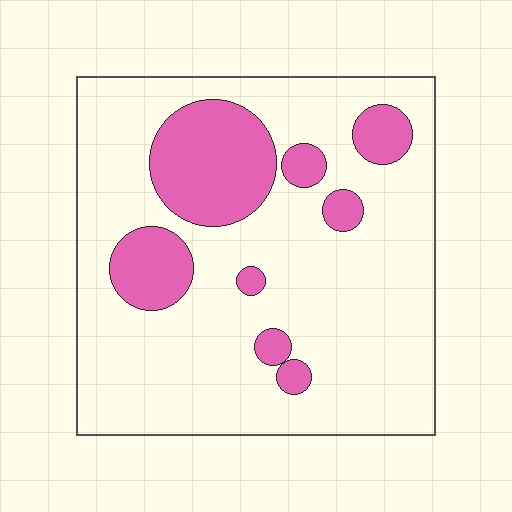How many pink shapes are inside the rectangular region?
8.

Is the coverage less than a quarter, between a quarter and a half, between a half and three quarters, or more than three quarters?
Less than a quarter.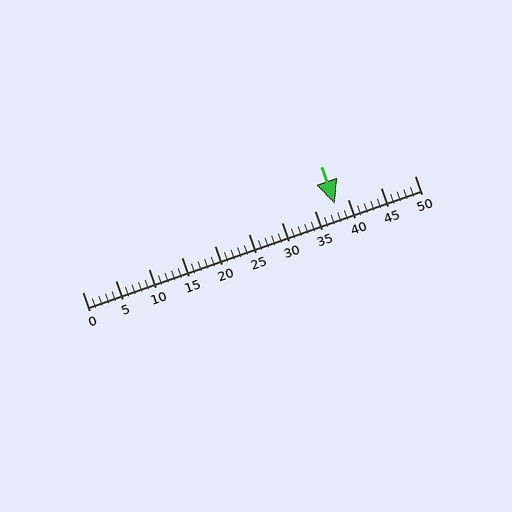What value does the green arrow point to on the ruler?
The green arrow points to approximately 38.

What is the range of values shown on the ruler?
The ruler shows values from 0 to 50.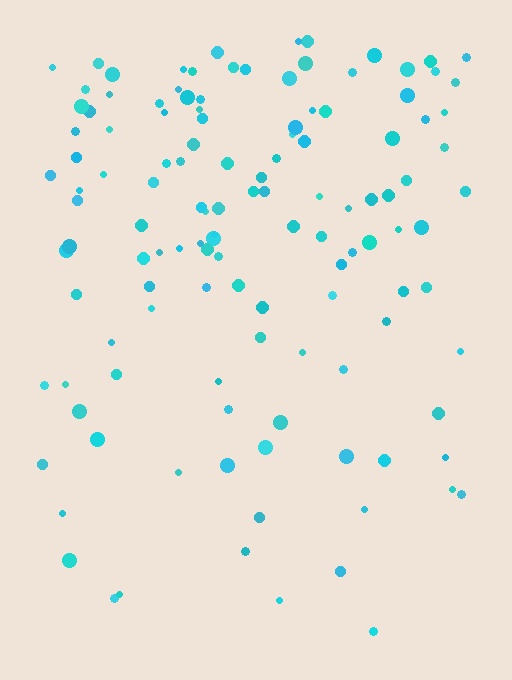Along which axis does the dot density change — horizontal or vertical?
Vertical.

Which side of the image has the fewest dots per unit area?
The bottom.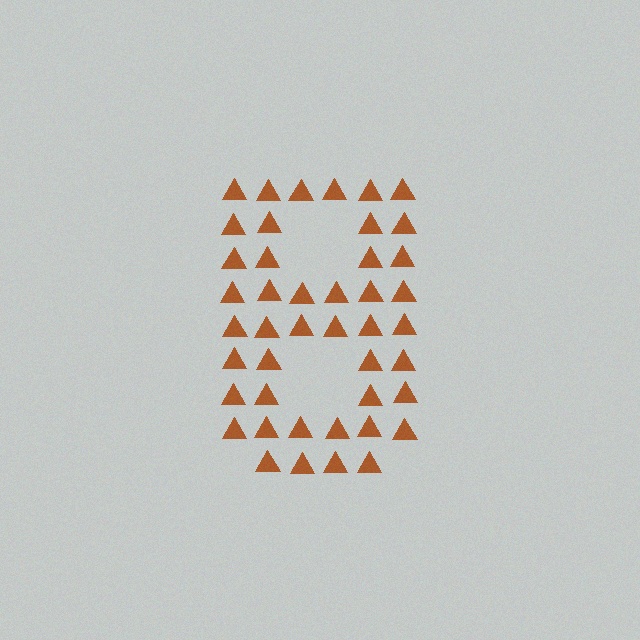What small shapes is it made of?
It is made of small triangles.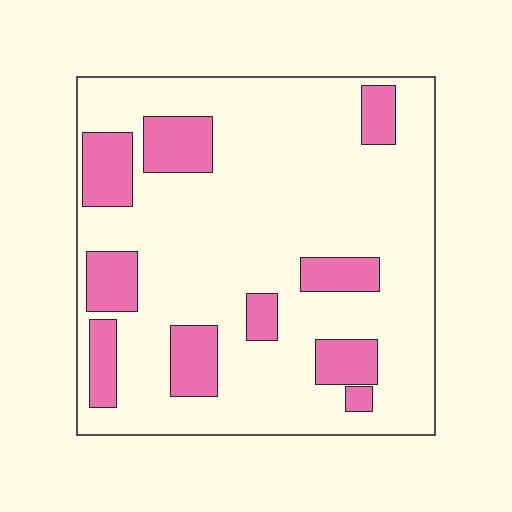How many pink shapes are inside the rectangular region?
10.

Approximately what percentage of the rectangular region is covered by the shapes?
Approximately 20%.